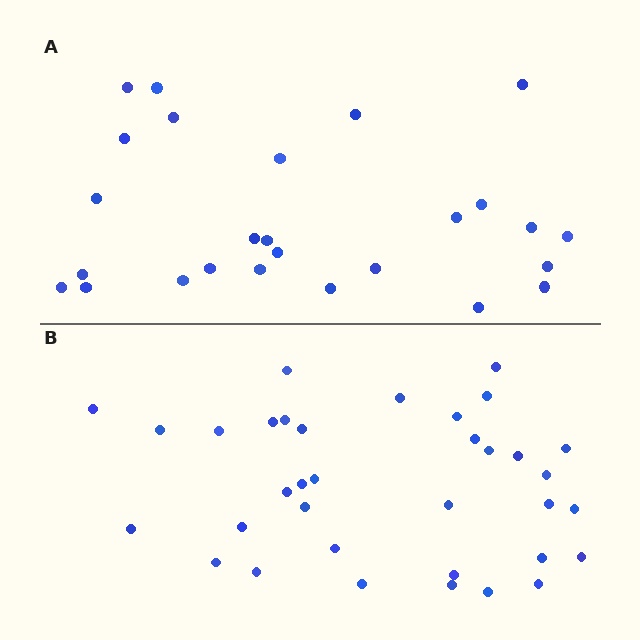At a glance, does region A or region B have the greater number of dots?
Region B (the bottom region) has more dots.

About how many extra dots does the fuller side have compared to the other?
Region B has roughly 8 or so more dots than region A.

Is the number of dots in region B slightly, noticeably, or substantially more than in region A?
Region B has noticeably more, but not dramatically so. The ratio is roughly 1.3 to 1.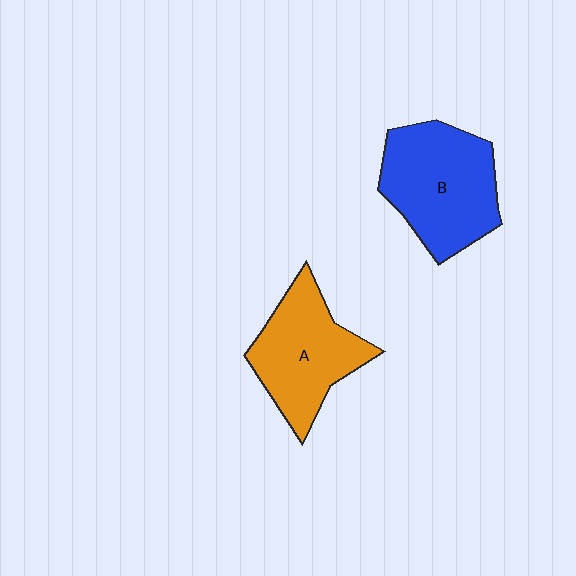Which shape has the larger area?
Shape B (blue).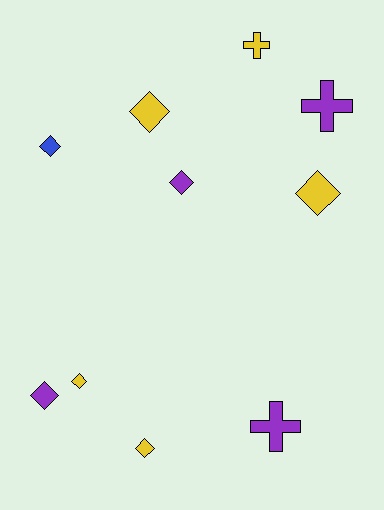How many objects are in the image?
There are 10 objects.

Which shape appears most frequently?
Diamond, with 7 objects.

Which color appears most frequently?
Yellow, with 5 objects.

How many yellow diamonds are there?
There are 4 yellow diamonds.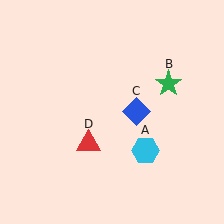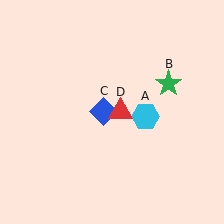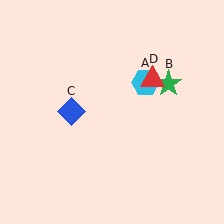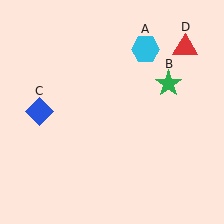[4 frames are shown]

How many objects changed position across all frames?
3 objects changed position: cyan hexagon (object A), blue diamond (object C), red triangle (object D).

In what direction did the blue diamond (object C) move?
The blue diamond (object C) moved left.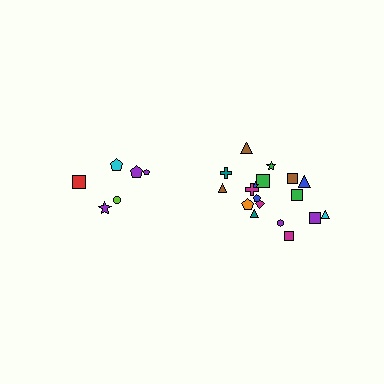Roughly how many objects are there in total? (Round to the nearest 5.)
Roughly 25 objects in total.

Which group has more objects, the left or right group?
The right group.